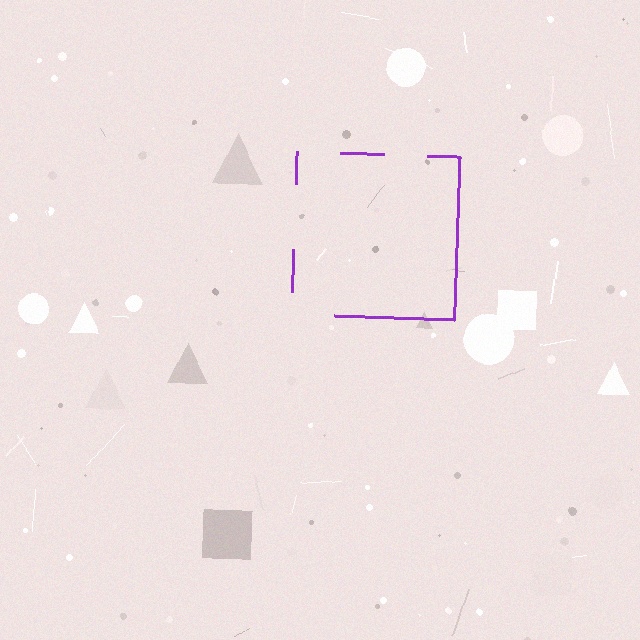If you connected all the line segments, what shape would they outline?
They would outline a square.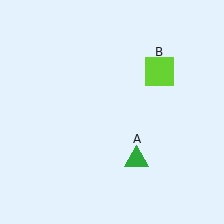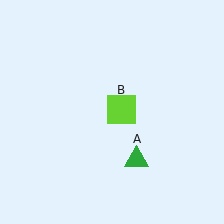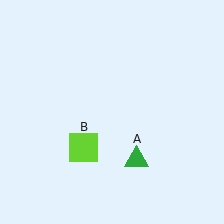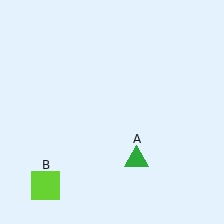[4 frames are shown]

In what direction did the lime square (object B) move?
The lime square (object B) moved down and to the left.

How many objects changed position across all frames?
1 object changed position: lime square (object B).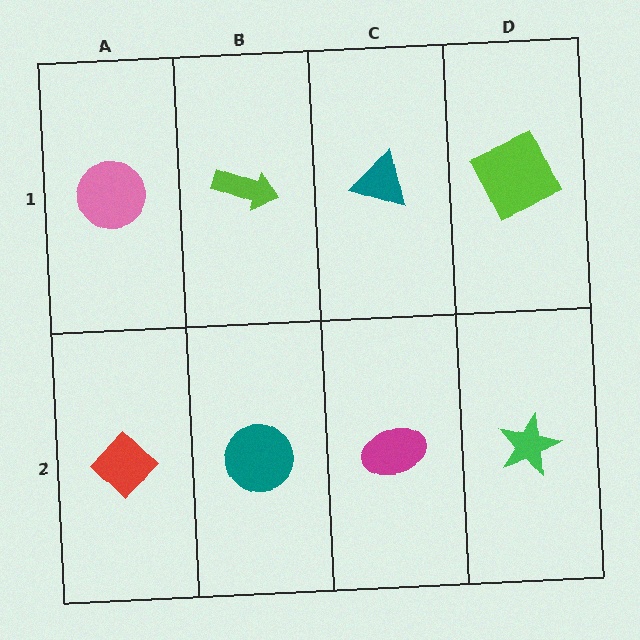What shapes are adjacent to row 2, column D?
A lime square (row 1, column D), a magenta ellipse (row 2, column C).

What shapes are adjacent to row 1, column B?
A teal circle (row 2, column B), a pink circle (row 1, column A), a teal triangle (row 1, column C).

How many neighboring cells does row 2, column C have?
3.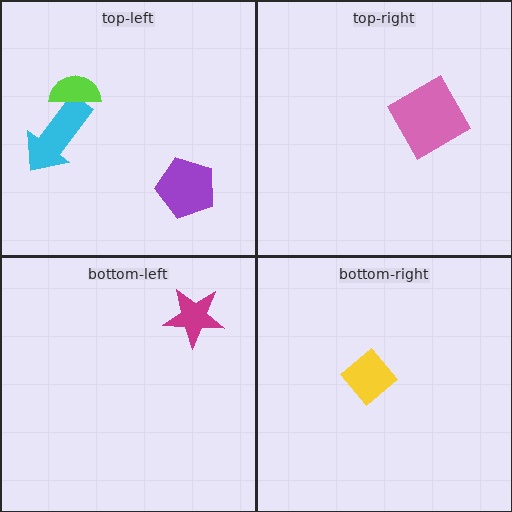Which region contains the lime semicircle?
The top-left region.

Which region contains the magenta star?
The bottom-left region.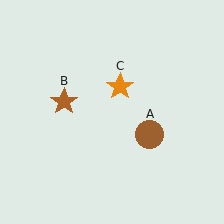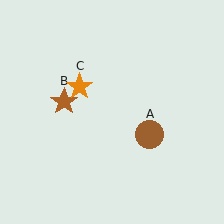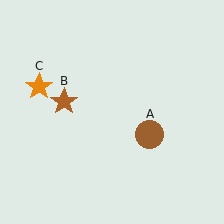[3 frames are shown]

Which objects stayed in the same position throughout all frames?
Brown circle (object A) and brown star (object B) remained stationary.